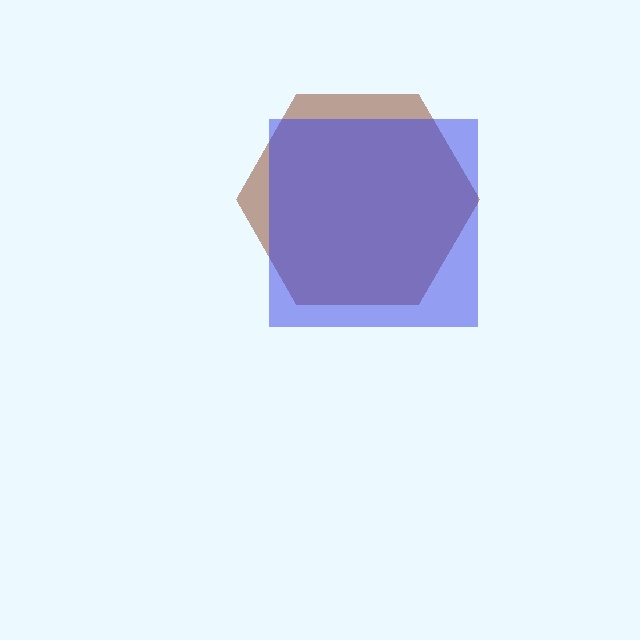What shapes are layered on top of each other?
The layered shapes are: a brown hexagon, a blue square.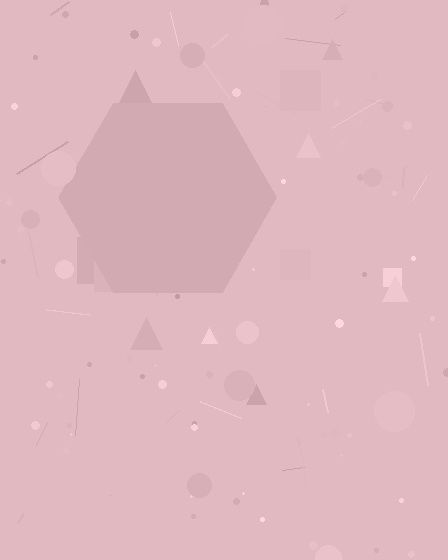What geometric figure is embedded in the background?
A hexagon is embedded in the background.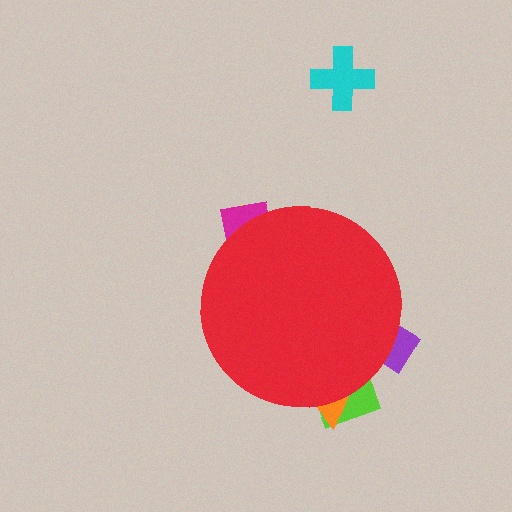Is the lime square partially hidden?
Yes, the lime square is partially hidden behind the red circle.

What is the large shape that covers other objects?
A red circle.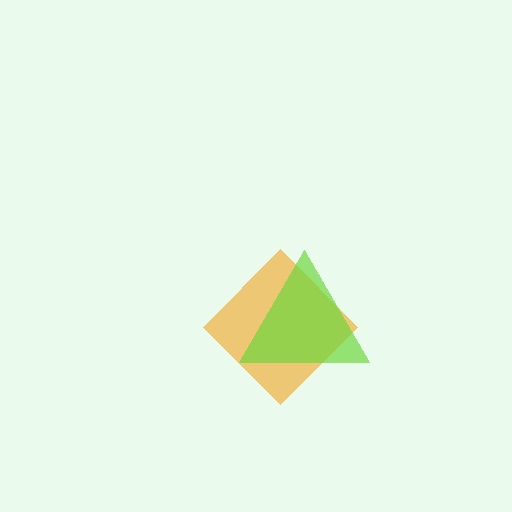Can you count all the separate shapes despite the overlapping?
Yes, there are 2 separate shapes.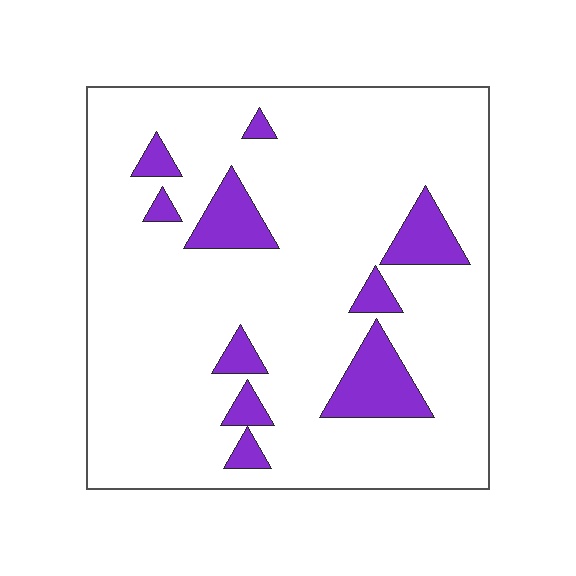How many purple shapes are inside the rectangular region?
10.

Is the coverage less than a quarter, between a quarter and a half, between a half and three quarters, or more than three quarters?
Less than a quarter.